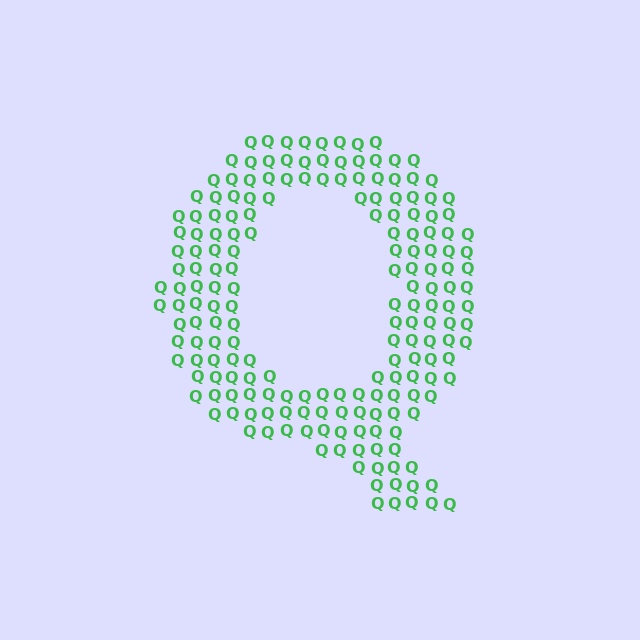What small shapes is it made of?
It is made of small letter Q's.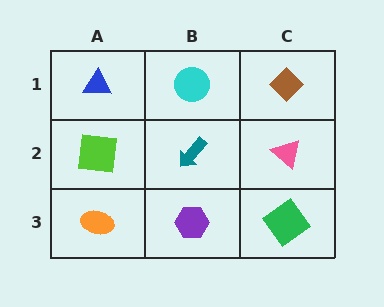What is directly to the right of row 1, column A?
A cyan circle.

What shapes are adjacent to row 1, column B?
A teal arrow (row 2, column B), a blue triangle (row 1, column A), a brown diamond (row 1, column C).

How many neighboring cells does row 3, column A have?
2.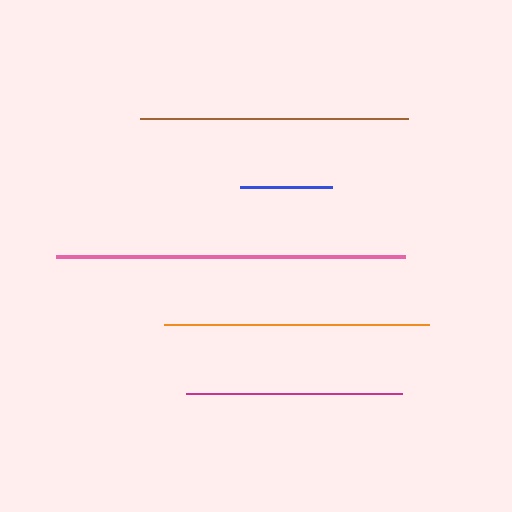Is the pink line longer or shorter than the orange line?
The pink line is longer than the orange line.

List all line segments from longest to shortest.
From longest to shortest: pink, brown, orange, magenta, blue.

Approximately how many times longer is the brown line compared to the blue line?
The brown line is approximately 2.9 times the length of the blue line.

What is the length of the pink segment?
The pink segment is approximately 348 pixels long.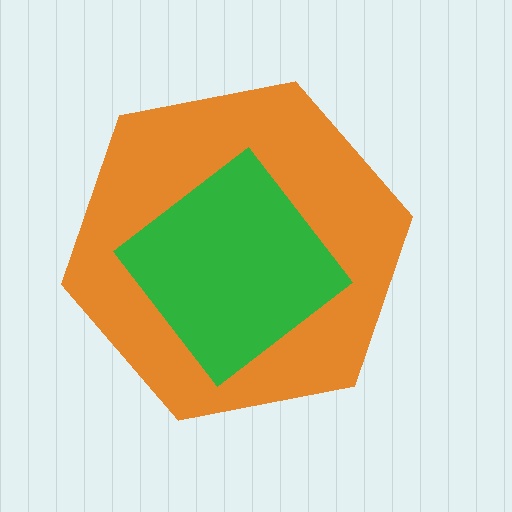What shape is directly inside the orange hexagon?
The green diamond.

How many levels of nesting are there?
2.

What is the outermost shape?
The orange hexagon.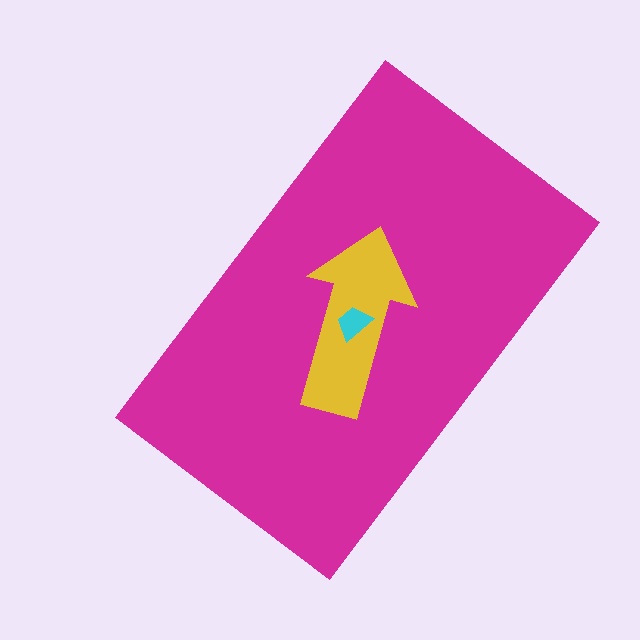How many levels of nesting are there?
3.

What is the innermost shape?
The cyan trapezoid.